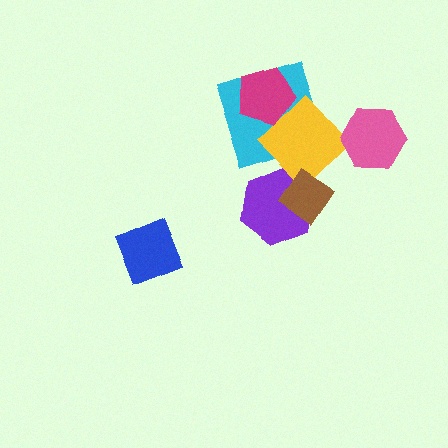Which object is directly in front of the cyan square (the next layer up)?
The yellow diamond is directly in front of the cyan square.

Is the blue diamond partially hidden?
No, no other shape covers it.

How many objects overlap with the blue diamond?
0 objects overlap with the blue diamond.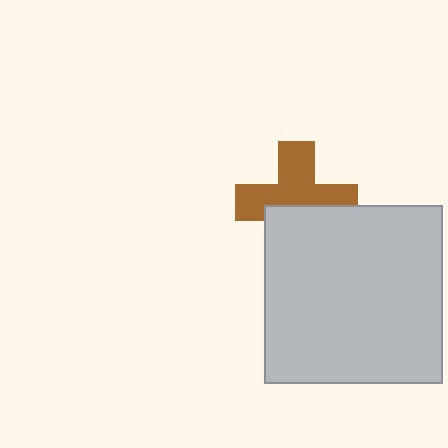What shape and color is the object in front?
The object in front is a light gray square.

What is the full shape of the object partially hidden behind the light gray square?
The partially hidden object is a brown cross.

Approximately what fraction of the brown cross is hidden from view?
Roughly 40% of the brown cross is hidden behind the light gray square.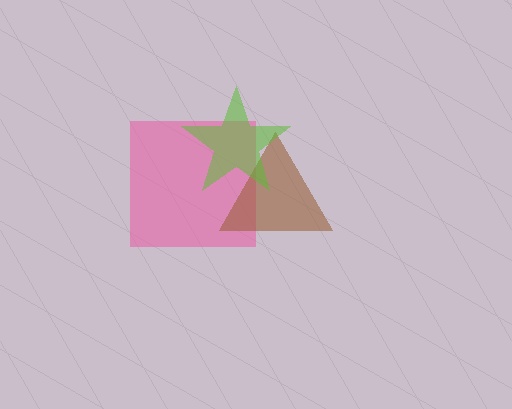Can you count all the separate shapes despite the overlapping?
Yes, there are 3 separate shapes.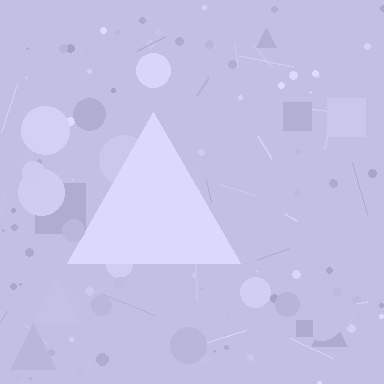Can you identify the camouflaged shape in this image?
The camouflaged shape is a triangle.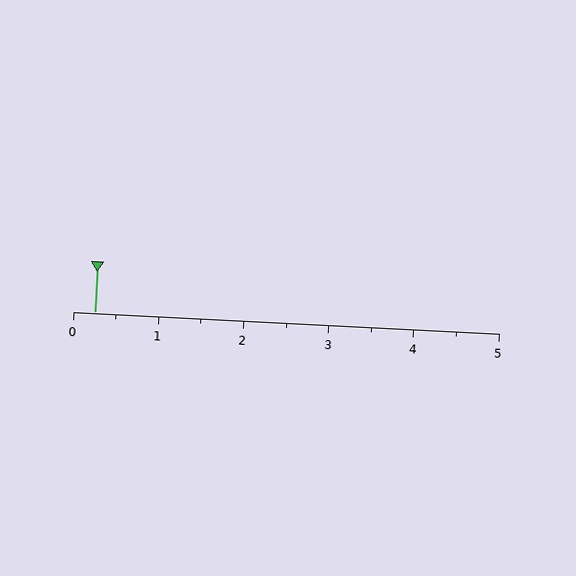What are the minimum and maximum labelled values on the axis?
The axis runs from 0 to 5.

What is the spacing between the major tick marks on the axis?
The major ticks are spaced 1 apart.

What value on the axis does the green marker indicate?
The marker indicates approximately 0.2.